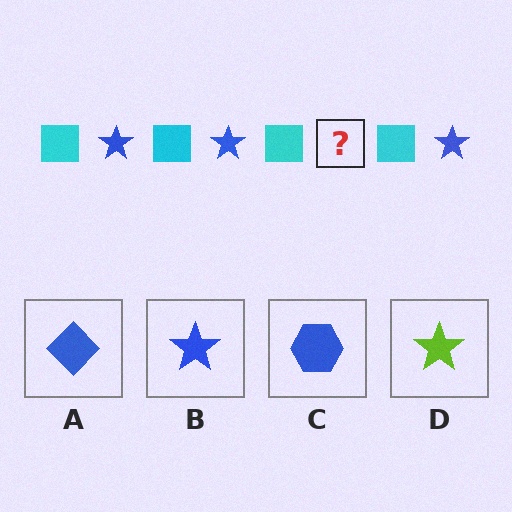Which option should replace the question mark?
Option B.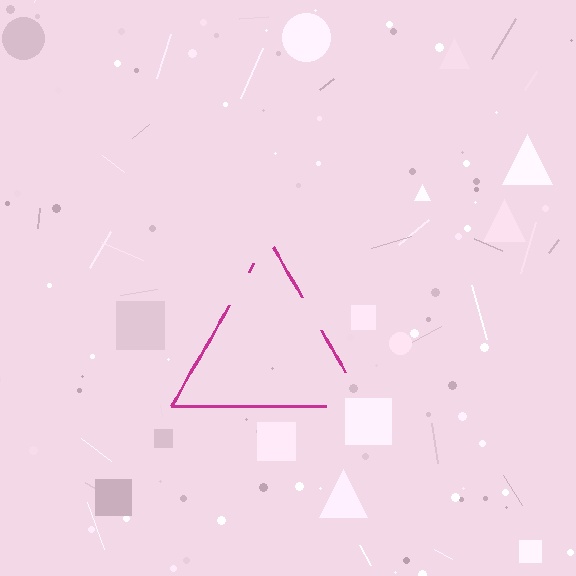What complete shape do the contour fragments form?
The contour fragments form a triangle.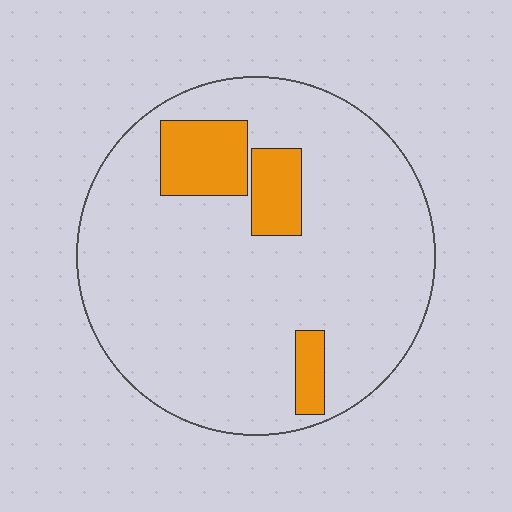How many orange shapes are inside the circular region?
3.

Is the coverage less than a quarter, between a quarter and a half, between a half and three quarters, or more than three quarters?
Less than a quarter.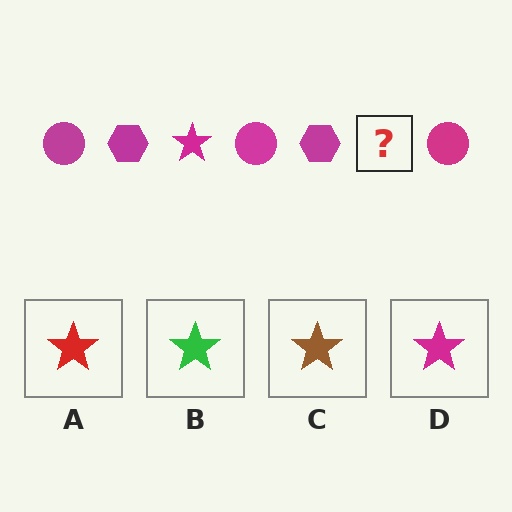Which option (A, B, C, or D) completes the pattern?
D.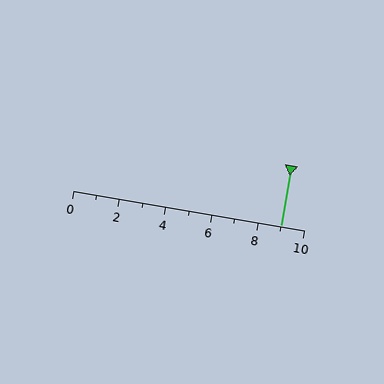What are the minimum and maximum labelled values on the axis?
The axis runs from 0 to 10.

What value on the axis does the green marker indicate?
The marker indicates approximately 9.